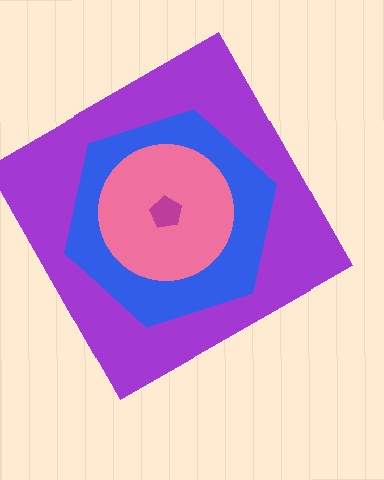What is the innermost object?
The magenta pentagon.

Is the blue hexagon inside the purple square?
Yes.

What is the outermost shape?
The purple square.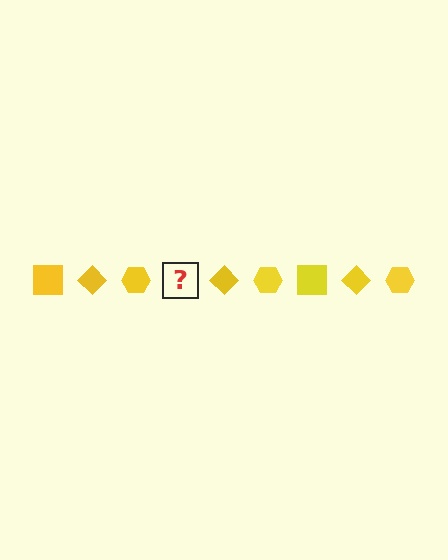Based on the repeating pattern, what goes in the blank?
The blank should be a yellow square.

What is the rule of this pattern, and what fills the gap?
The rule is that the pattern cycles through square, diamond, hexagon shapes in yellow. The gap should be filled with a yellow square.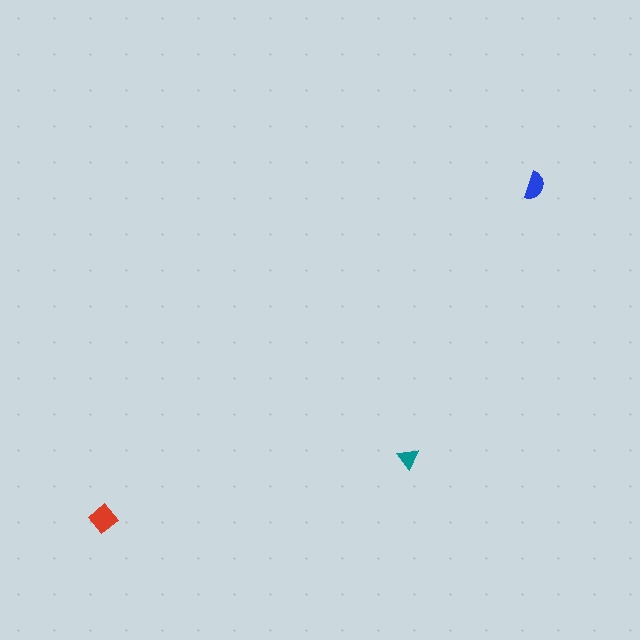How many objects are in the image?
There are 3 objects in the image.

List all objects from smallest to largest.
The teal triangle, the blue semicircle, the red diamond.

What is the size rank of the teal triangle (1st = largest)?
3rd.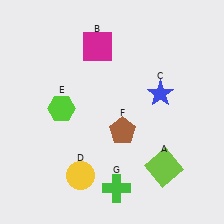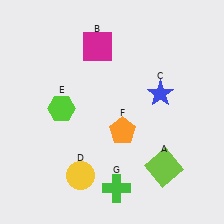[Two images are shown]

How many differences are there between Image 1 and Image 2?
There is 1 difference between the two images.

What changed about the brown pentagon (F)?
In Image 1, F is brown. In Image 2, it changed to orange.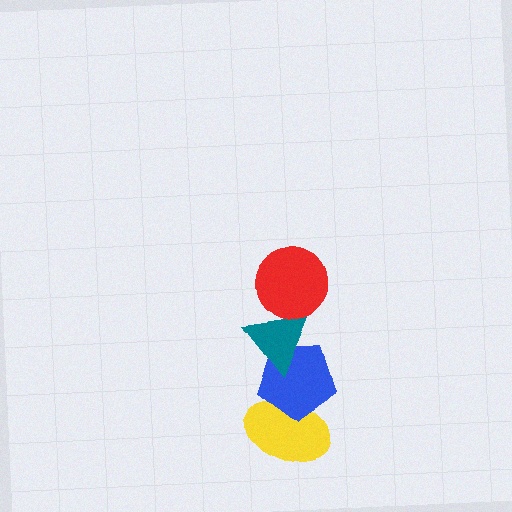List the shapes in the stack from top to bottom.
From top to bottom: the red circle, the teal triangle, the blue pentagon, the yellow ellipse.